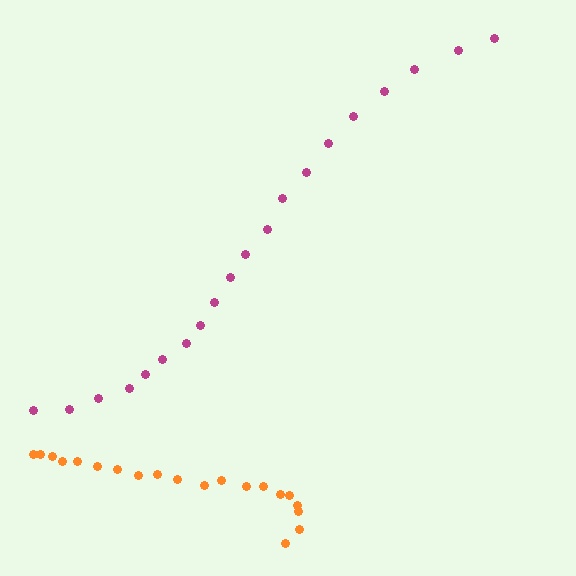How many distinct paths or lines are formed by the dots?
There are 2 distinct paths.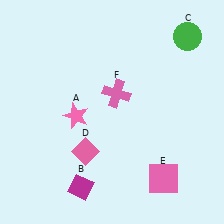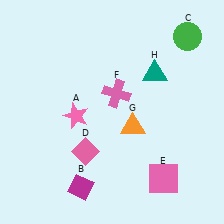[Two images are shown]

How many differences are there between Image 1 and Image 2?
There are 2 differences between the two images.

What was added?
An orange triangle (G), a teal triangle (H) were added in Image 2.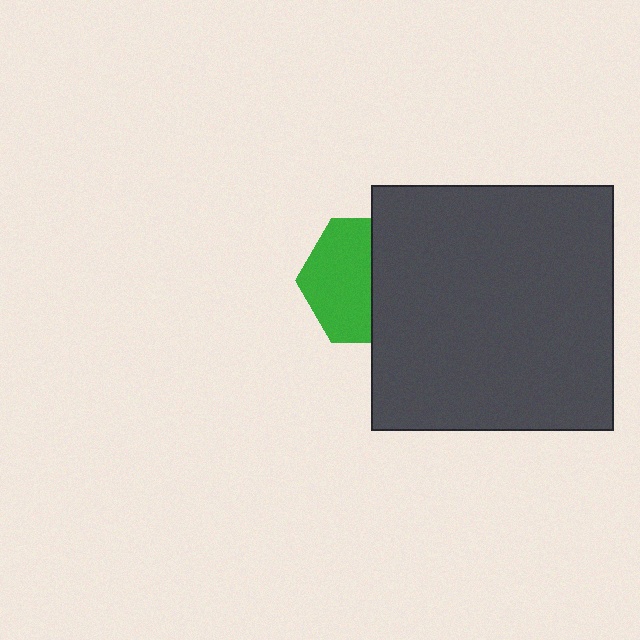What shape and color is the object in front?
The object in front is a dark gray rectangle.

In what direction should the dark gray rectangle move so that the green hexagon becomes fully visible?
The dark gray rectangle should move right. That is the shortest direction to clear the overlap and leave the green hexagon fully visible.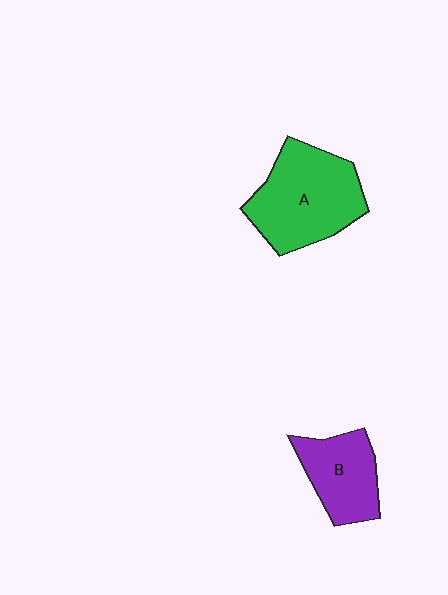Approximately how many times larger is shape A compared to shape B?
Approximately 1.6 times.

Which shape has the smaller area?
Shape B (purple).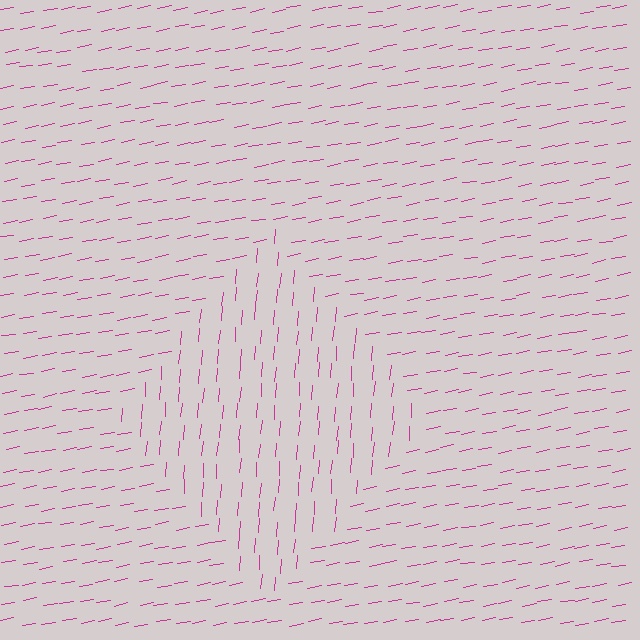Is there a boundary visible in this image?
Yes, there is a texture boundary formed by a change in line orientation.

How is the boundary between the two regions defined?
The boundary is defined purely by a change in line orientation (approximately 75 degrees difference). All lines are the same color and thickness.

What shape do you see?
I see a diamond.